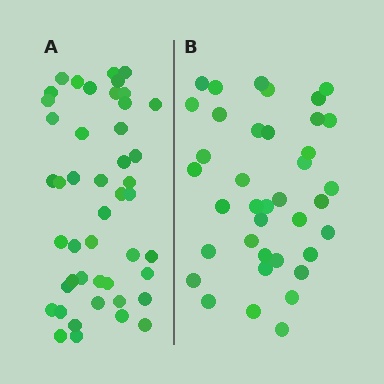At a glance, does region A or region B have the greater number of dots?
Region A (the left region) has more dots.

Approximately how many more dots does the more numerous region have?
Region A has roughly 8 or so more dots than region B.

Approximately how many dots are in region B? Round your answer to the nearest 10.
About 40 dots. (The exact count is 38, which rounds to 40.)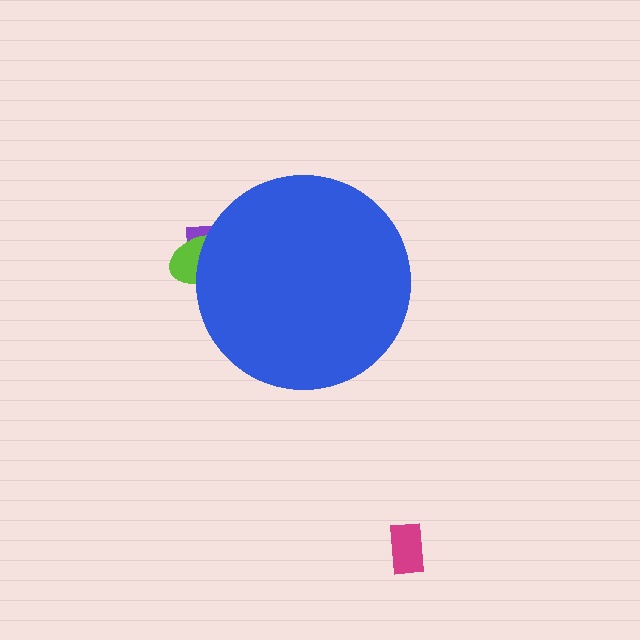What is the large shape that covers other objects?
A blue circle.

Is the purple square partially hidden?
Yes, the purple square is partially hidden behind the blue circle.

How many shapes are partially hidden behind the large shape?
2 shapes are partially hidden.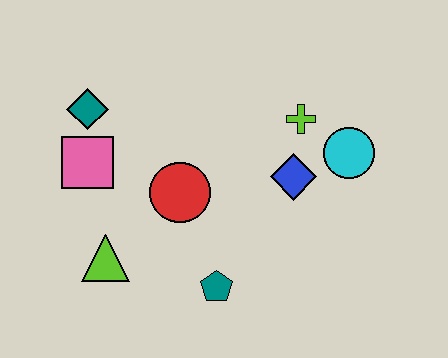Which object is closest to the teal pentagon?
The red circle is closest to the teal pentagon.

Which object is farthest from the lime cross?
The lime triangle is farthest from the lime cross.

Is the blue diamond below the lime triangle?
No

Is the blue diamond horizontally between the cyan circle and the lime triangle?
Yes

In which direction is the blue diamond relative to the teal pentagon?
The blue diamond is above the teal pentagon.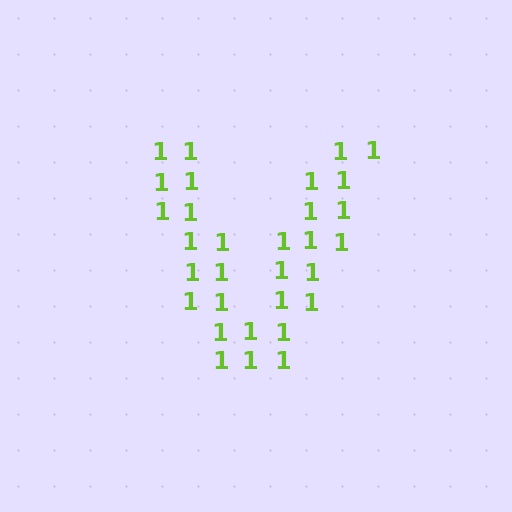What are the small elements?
The small elements are digit 1's.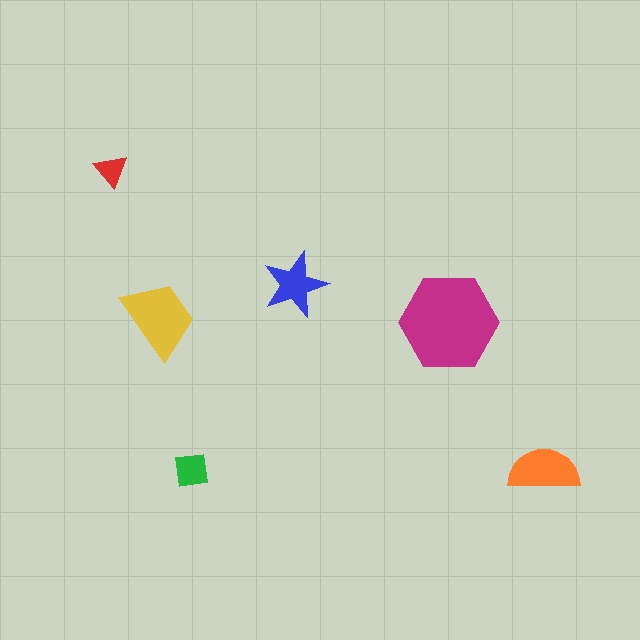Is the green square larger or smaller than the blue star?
Smaller.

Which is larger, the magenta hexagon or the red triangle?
The magenta hexagon.